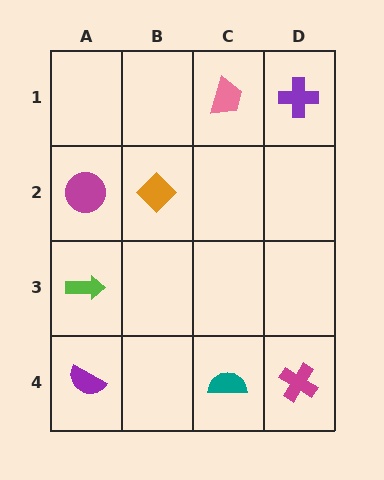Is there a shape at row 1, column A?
No, that cell is empty.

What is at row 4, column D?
A magenta cross.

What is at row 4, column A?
A purple semicircle.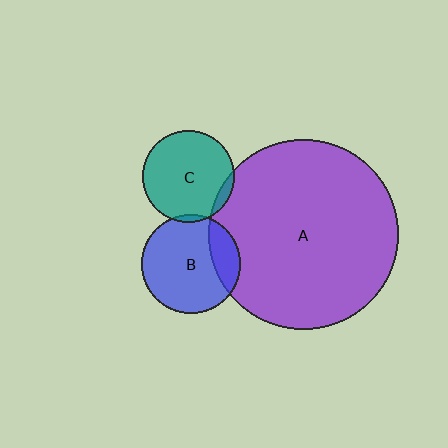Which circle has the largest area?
Circle A (purple).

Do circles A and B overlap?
Yes.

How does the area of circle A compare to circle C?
Approximately 4.2 times.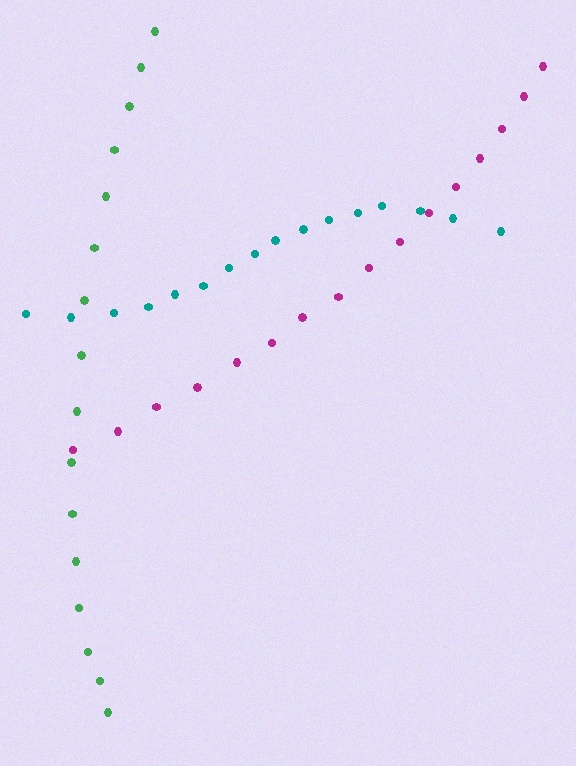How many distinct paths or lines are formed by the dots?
There are 3 distinct paths.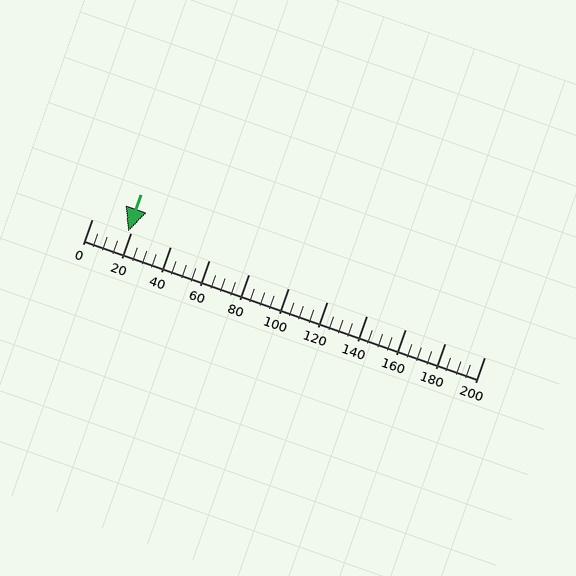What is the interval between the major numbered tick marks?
The major tick marks are spaced 20 units apart.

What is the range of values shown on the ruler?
The ruler shows values from 0 to 200.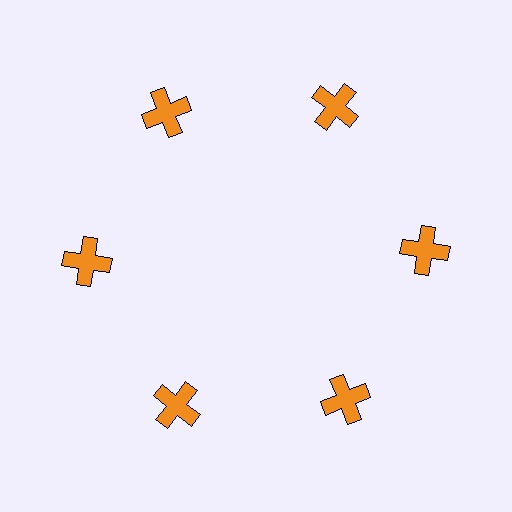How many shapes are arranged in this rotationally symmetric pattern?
There are 6 shapes, arranged in 6 groups of 1.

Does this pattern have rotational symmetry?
Yes, this pattern has 6-fold rotational symmetry. It looks the same after rotating 60 degrees around the center.